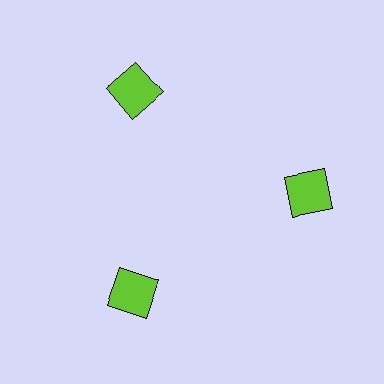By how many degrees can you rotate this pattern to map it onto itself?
The pattern maps onto itself every 120 degrees of rotation.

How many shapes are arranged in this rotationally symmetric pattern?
There are 3 shapes, arranged in 3 groups of 1.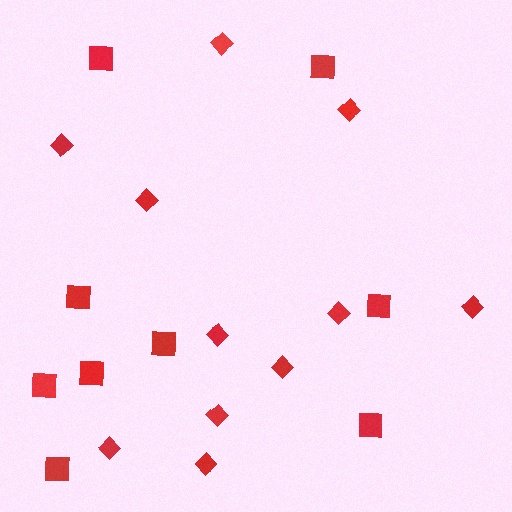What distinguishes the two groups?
There are 2 groups: one group of diamonds (11) and one group of squares (9).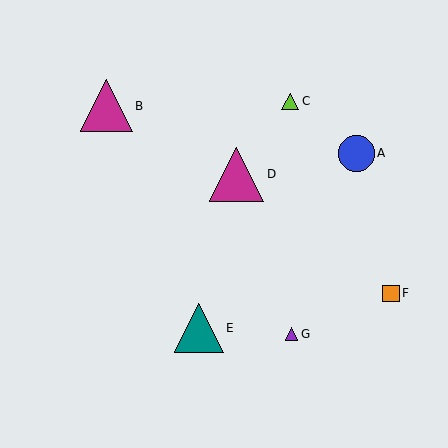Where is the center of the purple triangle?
The center of the purple triangle is at (291, 334).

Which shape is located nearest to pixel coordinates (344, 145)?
The blue circle (labeled A) at (357, 153) is nearest to that location.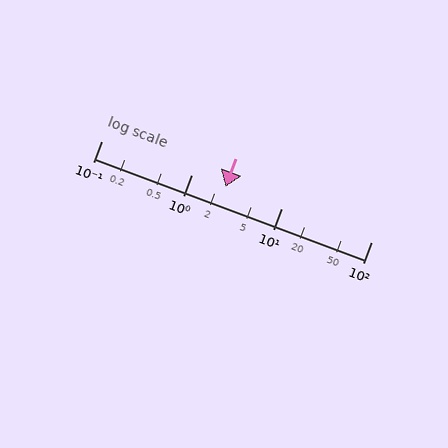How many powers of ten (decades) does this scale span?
The scale spans 3 decades, from 0.1 to 100.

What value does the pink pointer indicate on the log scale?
The pointer indicates approximately 2.4.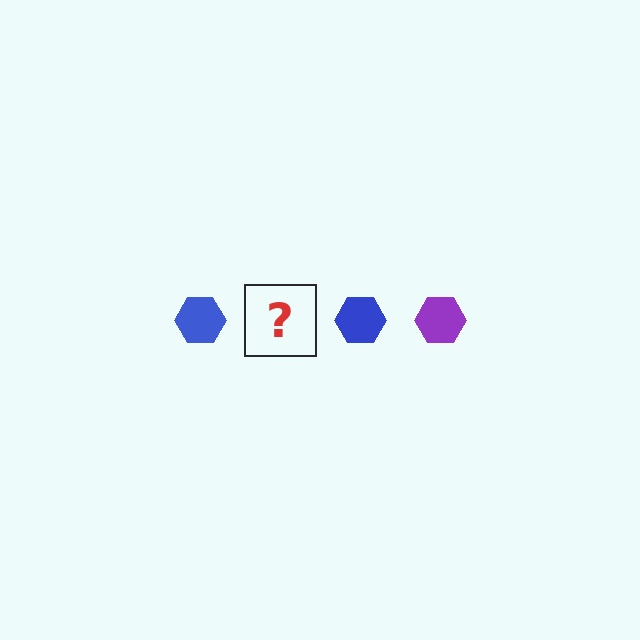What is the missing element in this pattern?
The missing element is a purple hexagon.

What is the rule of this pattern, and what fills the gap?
The rule is that the pattern cycles through blue, purple hexagons. The gap should be filled with a purple hexagon.